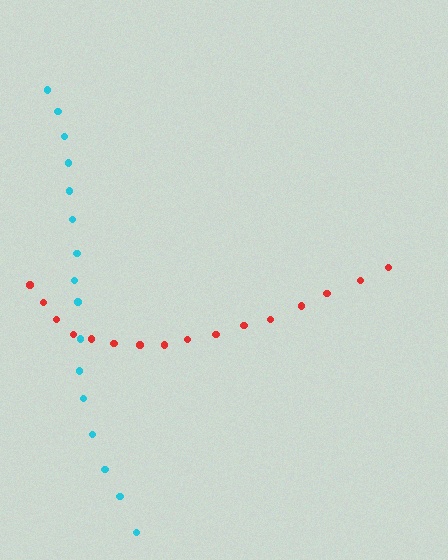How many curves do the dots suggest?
There are 2 distinct paths.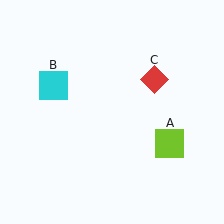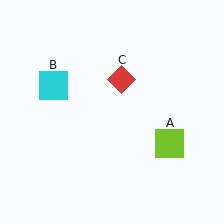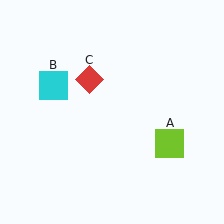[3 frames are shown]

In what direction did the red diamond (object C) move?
The red diamond (object C) moved left.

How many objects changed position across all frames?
1 object changed position: red diamond (object C).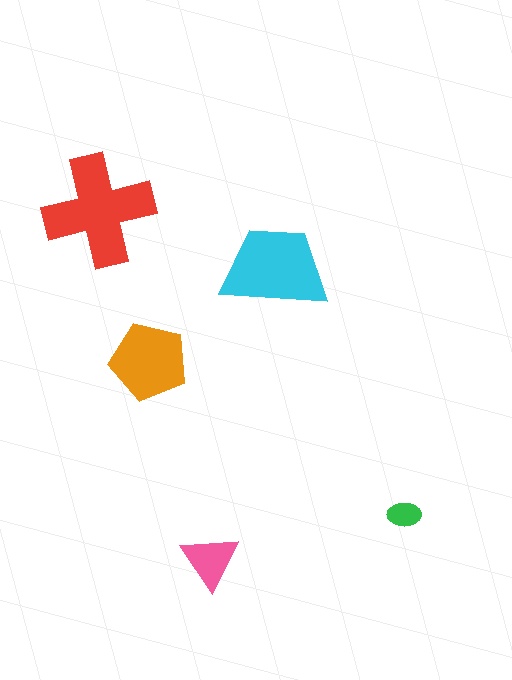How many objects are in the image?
There are 5 objects in the image.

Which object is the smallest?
The green ellipse.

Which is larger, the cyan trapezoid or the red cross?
The red cross.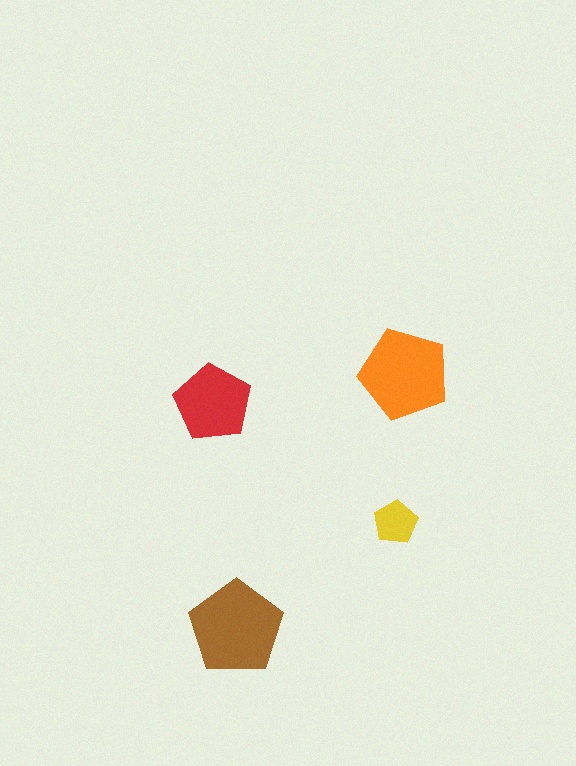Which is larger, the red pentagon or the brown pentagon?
The brown one.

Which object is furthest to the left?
The red pentagon is leftmost.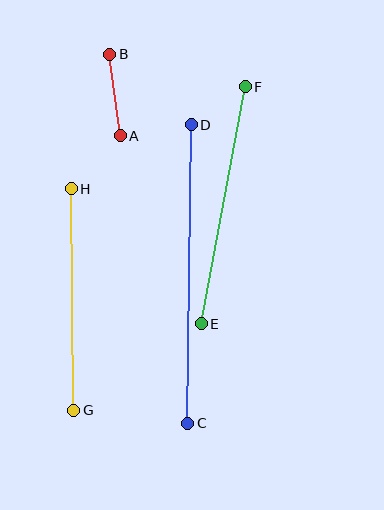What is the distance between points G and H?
The distance is approximately 222 pixels.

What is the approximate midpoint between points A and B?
The midpoint is at approximately (115, 95) pixels.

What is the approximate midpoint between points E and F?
The midpoint is at approximately (223, 205) pixels.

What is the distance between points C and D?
The distance is approximately 298 pixels.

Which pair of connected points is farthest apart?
Points C and D are farthest apart.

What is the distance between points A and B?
The distance is approximately 82 pixels.